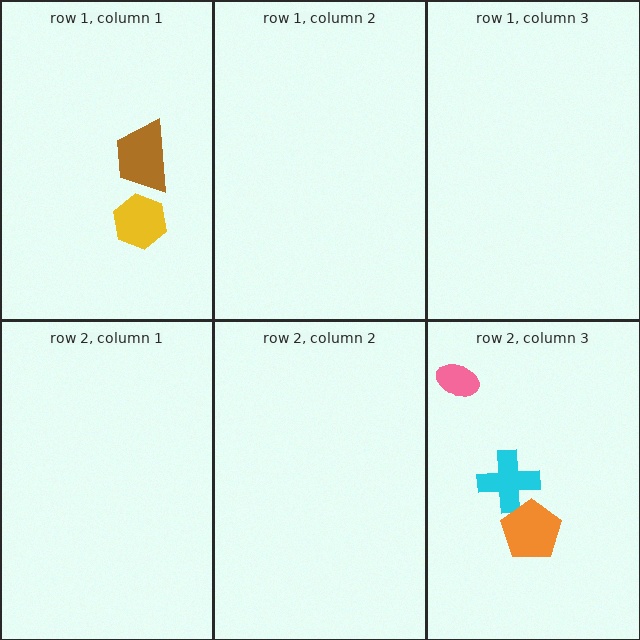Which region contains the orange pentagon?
The row 2, column 3 region.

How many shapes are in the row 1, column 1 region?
2.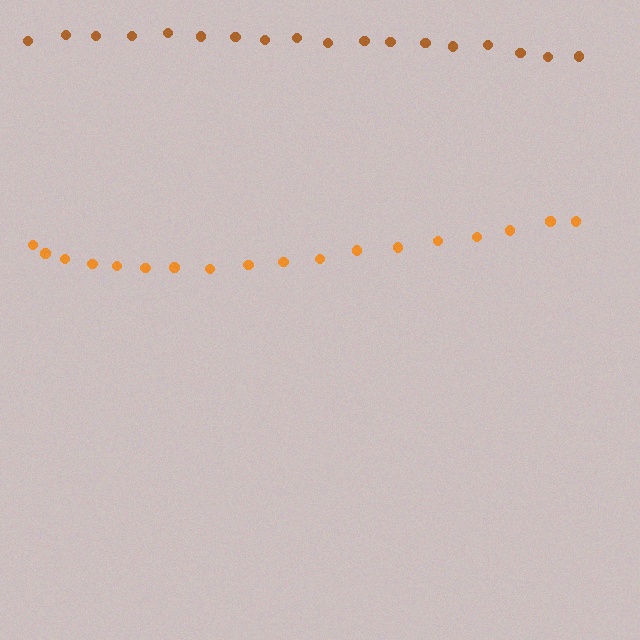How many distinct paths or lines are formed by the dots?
There are 2 distinct paths.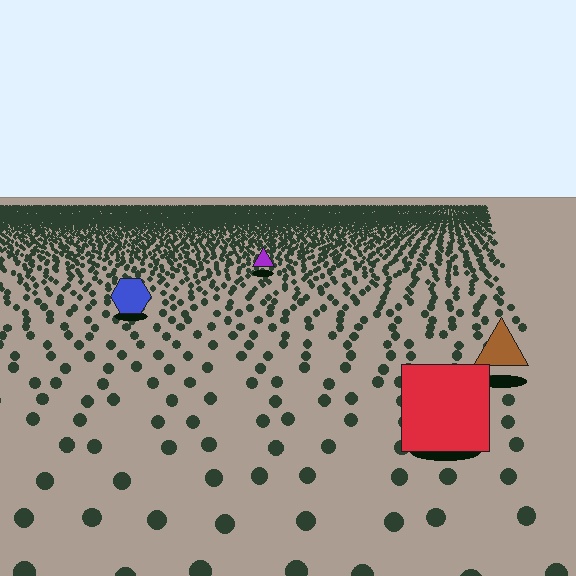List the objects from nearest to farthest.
From nearest to farthest: the red square, the brown triangle, the blue hexagon, the purple triangle.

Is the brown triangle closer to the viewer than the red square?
No. The red square is closer — you can tell from the texture gradient: the ground texture is coarser near it.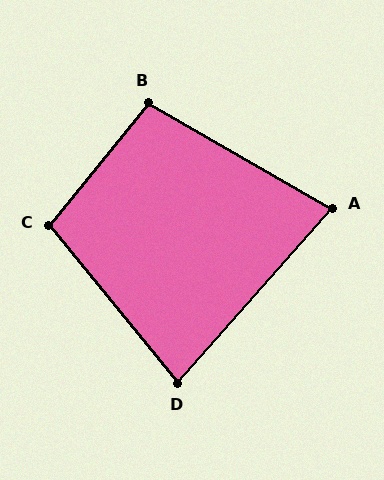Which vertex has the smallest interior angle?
A, at approximately 78 degrees.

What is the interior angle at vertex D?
Approximately 81 degrees (acute).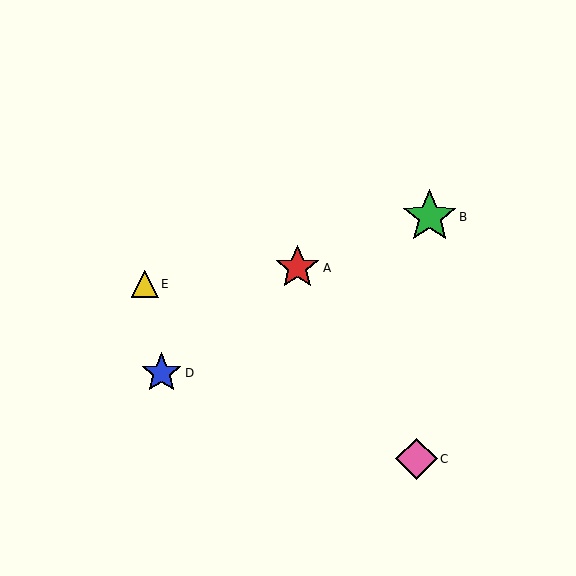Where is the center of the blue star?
The center of the blue star is at (162, 373).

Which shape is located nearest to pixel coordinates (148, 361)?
The blue star (labeled D) at (162, 373) is nearest to that location.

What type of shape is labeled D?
Shape D is a blue star.